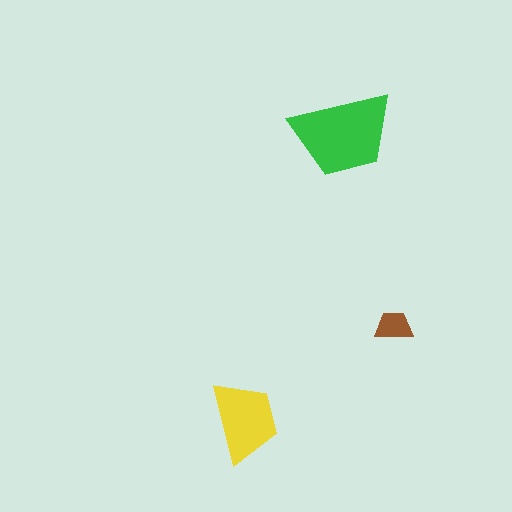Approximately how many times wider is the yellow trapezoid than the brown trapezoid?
About 2 times wider.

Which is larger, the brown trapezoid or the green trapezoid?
The green one.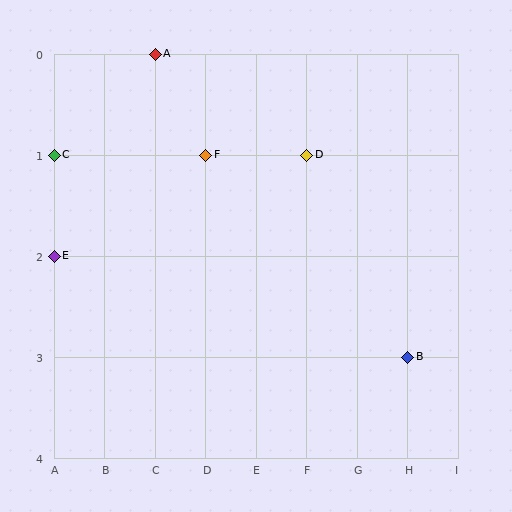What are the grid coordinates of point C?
Point C is at grid coordinates (A, 1).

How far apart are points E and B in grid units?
Points E and B are 7 columns and 1 row apart (about 7.1 grid units diagonally).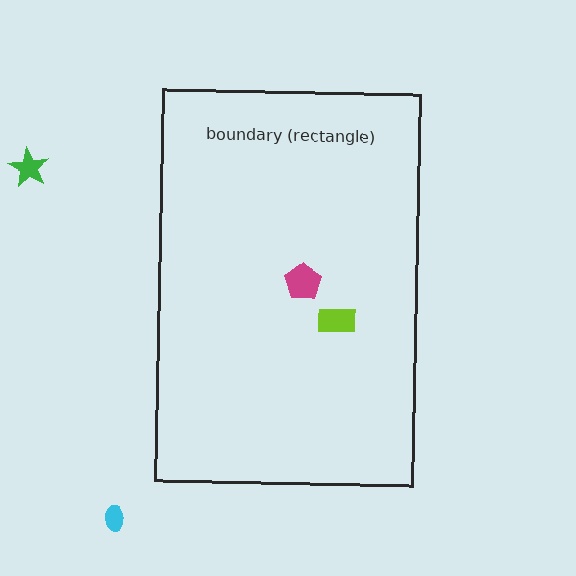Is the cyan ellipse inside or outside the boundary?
Outside.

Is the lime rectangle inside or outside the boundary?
Inside.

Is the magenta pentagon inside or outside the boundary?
Inside.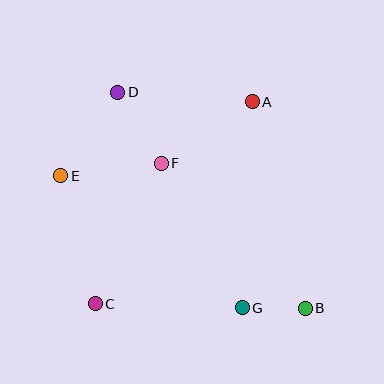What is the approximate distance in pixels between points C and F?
The distance between C and F is approximately 156 pixels.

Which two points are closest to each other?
Points B and G are closest to each other.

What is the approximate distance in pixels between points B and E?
The distance between B and E is approximately 278 pixels.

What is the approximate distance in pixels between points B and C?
The distance between B and C is approximately 210 pixels.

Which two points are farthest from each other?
Points B and D are farthest from each other.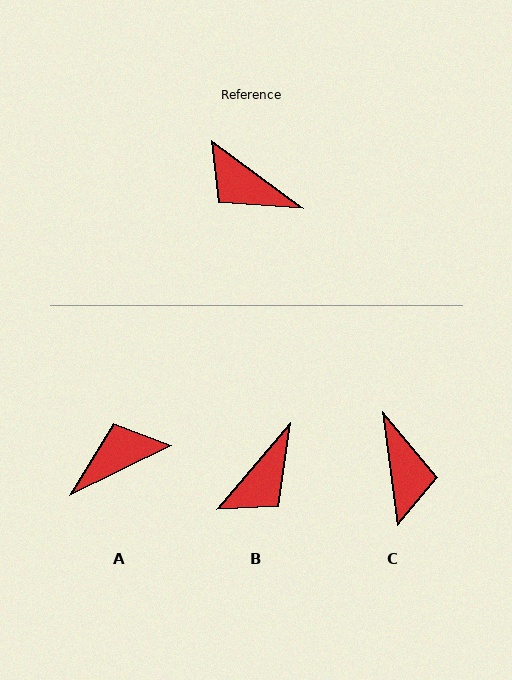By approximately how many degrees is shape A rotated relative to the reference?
Approximately 117 degrees clockwise.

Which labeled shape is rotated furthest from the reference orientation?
C, about 134 degrees away.